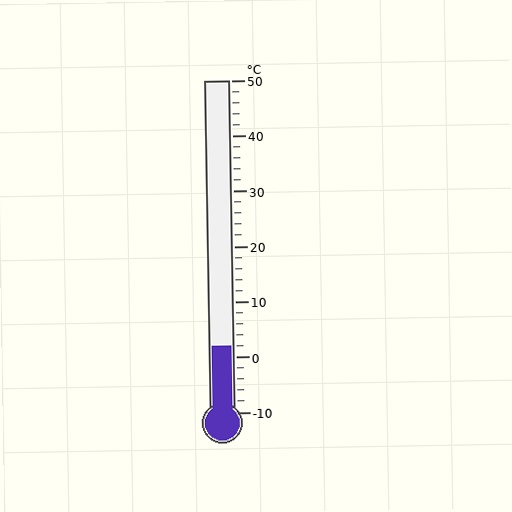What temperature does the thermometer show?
The thermometer shows approximately 2°C.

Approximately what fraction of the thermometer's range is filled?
The thermometer is filled to approximately 20% of its range.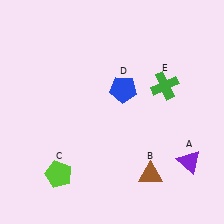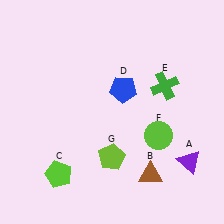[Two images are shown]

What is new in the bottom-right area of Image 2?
A lime circle (F) was added in the bottom-right area of Image 2.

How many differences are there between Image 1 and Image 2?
There are 2 differences between the two images.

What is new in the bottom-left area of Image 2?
A lime pentagon (G) was added in the bottom-left area of Image 2.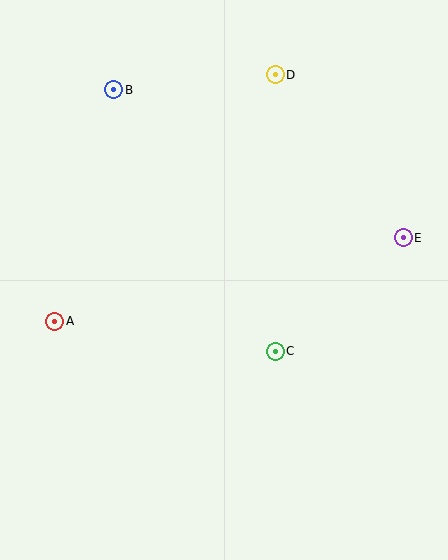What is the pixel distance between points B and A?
The distance between B and A is 239 pixels.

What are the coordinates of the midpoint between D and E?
The midpoint between D and E is at (339, 156).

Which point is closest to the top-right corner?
Point D is closest to the top-right corner.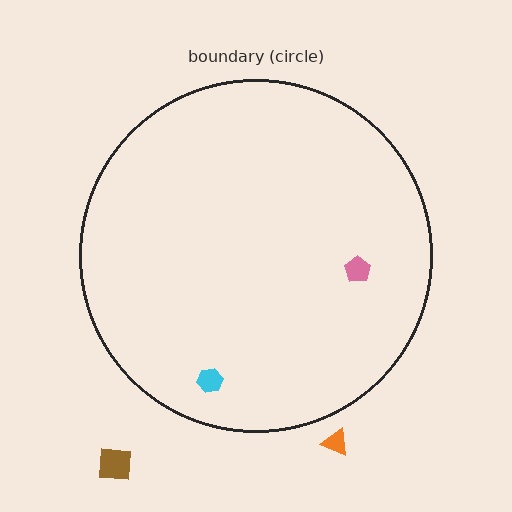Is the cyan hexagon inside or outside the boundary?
Inside.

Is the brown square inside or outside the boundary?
Outside.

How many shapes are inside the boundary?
2 inside, 2 outside.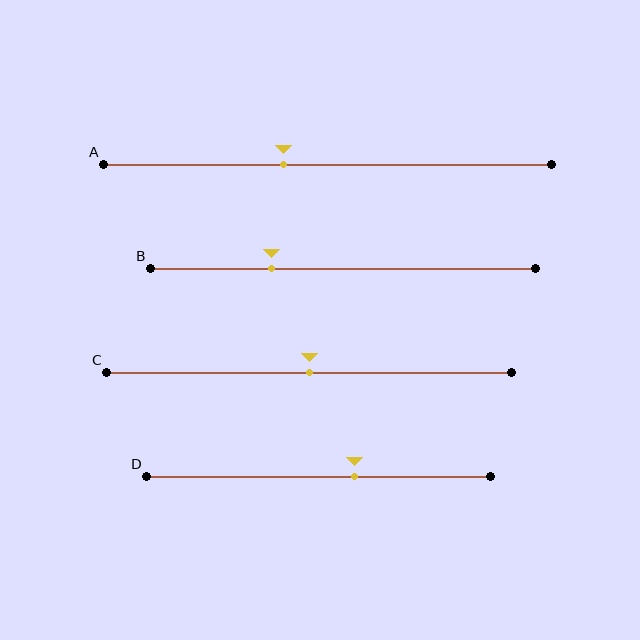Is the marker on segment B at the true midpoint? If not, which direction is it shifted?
No, the marker on segment B is shifted to the left by about 19% of the segment length.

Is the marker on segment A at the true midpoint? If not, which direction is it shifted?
No, the marker on segment A is shifted to the left by about 10% of the segment length.